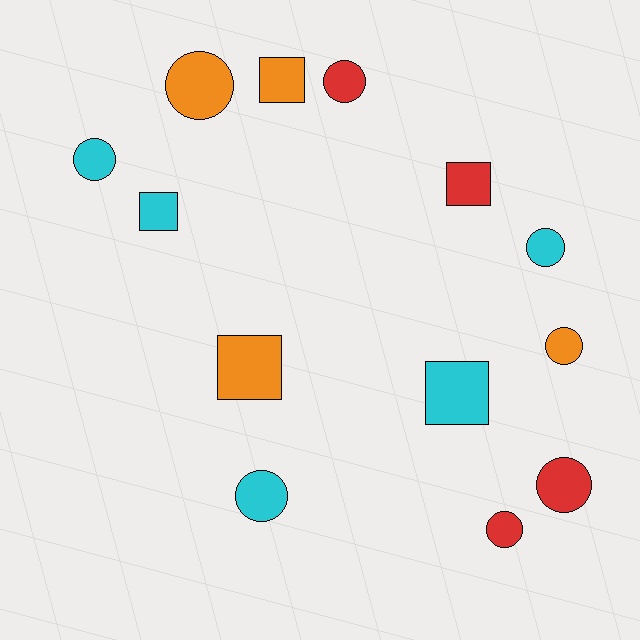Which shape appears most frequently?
Circle, with 8 objects.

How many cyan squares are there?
There are 2 cyan squares.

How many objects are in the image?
There are 13 objects.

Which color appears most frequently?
Cyan, with 5 objects.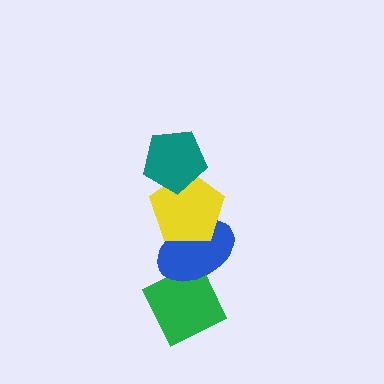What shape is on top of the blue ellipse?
The yellow pentagon is on top of the blue ellipse.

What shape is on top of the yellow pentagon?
The teal pentagon is on top of the yellow pentagon.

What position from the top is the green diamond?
The green diamond is 4th from the top.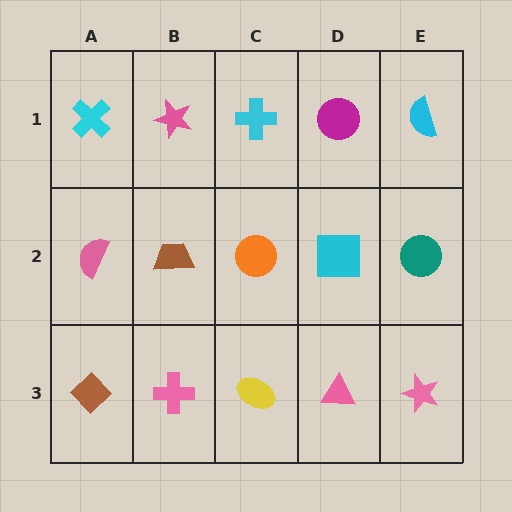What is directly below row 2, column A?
A brown diamond.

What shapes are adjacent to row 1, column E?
A teal circle (row 2, column E), a magenta circle (row 1, column D).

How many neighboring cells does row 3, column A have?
2.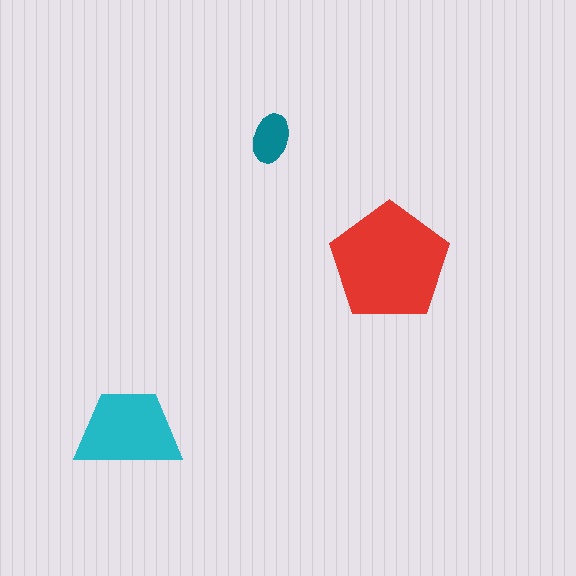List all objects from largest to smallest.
The red pentagon, the cyan trapezoid, the teal ellipse.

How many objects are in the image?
There are 3 objects in the image.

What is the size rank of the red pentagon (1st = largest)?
1st.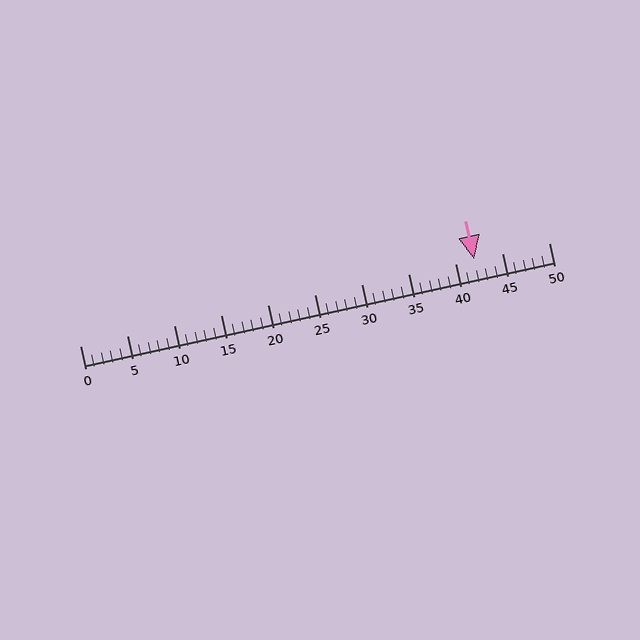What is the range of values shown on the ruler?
The ruler shows values from 0 to 50.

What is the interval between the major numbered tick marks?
The major tick marks are spaced 5 units apart.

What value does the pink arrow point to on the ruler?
The pink arrow points to approximately 42.